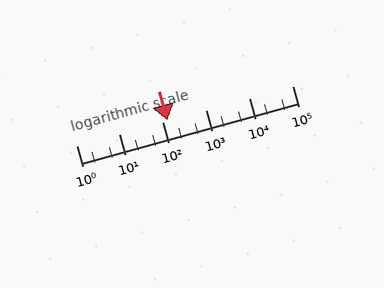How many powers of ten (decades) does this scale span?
The scale spans 5 decades, from 1 to 100000.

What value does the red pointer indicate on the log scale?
The pointer indicates approximately 130.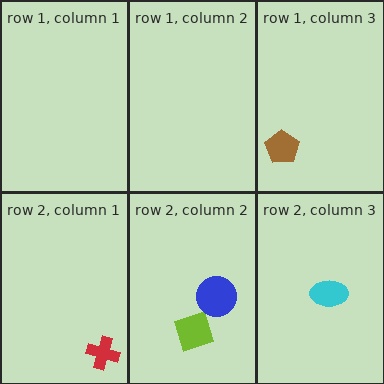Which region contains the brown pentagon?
The row 1, column 3 region.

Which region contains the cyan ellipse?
The row 2, column 3 region.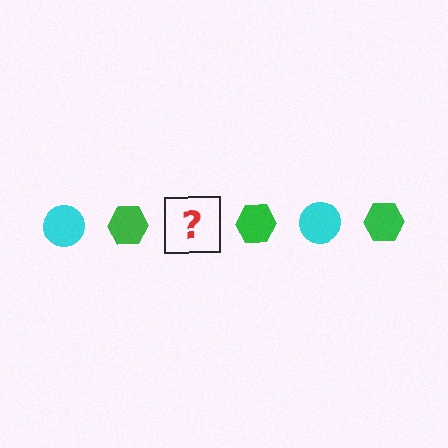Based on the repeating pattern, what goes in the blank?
The blank should be a cyan circle.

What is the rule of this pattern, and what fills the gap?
The rule is that the pattern alternates between cyan circle and green hexagon. The gap should be filled with a cyan circle.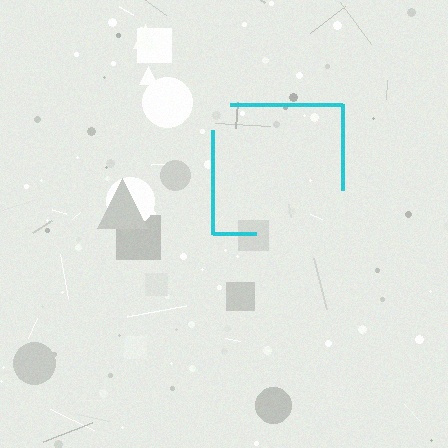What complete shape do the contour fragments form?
The contour fragments form a square.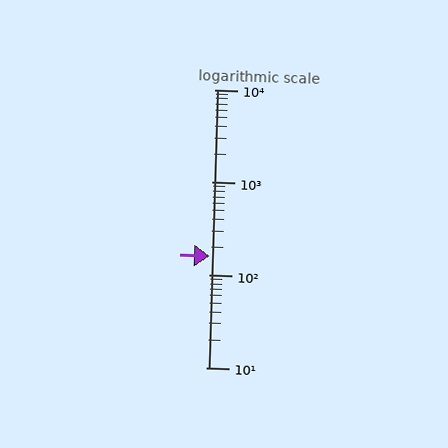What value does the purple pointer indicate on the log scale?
The pointer indicates approximately 160.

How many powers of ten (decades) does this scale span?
The scale spans 3 decades, from 10 to 10000.